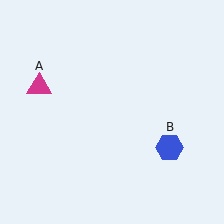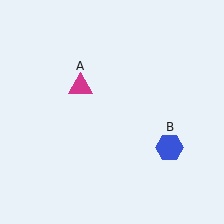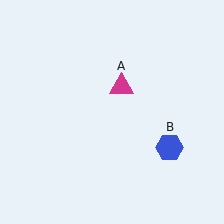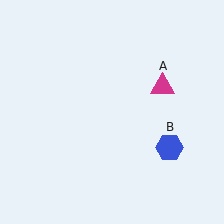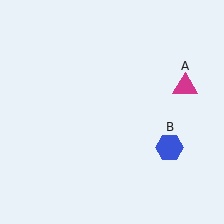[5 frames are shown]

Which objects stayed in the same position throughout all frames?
Blue hexagon (object B) remained stationary.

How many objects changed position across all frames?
1 object changed position: magenta triangle (object A).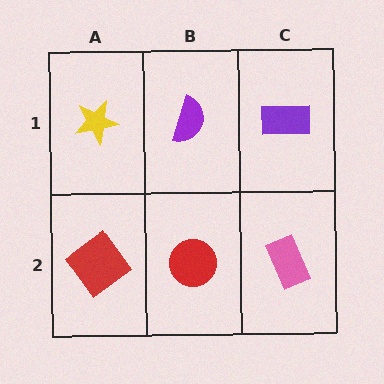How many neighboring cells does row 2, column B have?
3.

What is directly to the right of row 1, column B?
A purple rectangle.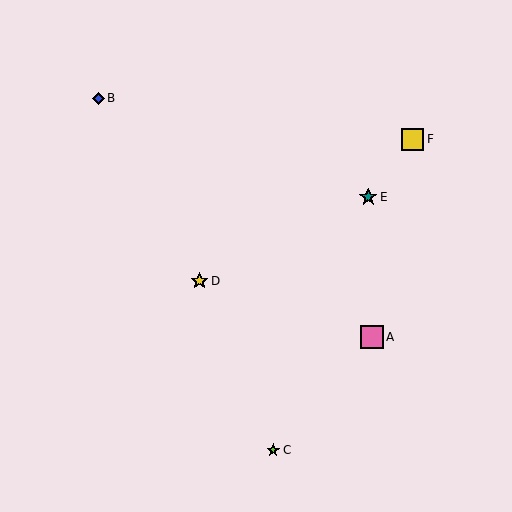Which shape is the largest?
The pink square (labeled A) is the largest.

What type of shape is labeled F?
Shape F is a yellow square.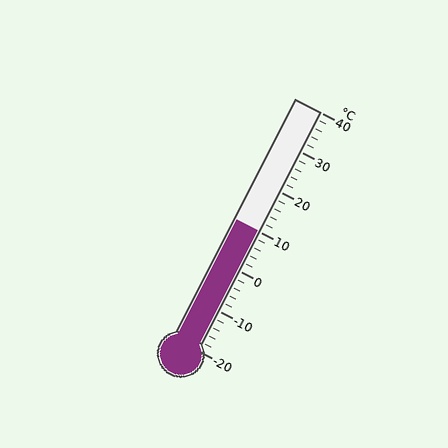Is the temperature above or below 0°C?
The temperature is above 0°C.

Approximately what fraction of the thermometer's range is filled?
The thermometer is filled to approximately 50% of its range.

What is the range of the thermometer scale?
The thermometer scale ranges from -20°C to 40°C.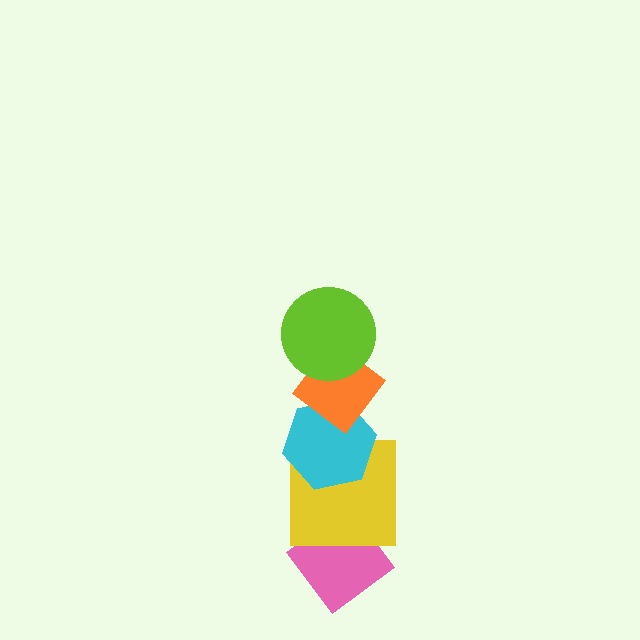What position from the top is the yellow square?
The yellow square is 4th from the top.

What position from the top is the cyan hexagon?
The cyan hexagon is 3rd from the top.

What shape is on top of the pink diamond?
The yellow square is on top of the pink diamond.